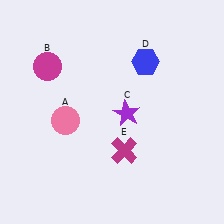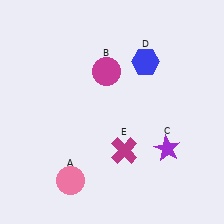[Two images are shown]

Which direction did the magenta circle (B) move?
The magenta circle (B) moved right.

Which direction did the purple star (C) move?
The purple star (C) moved right.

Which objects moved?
The objects that moved are: the pink circle (A), the magenta circle (B), the purple star (C).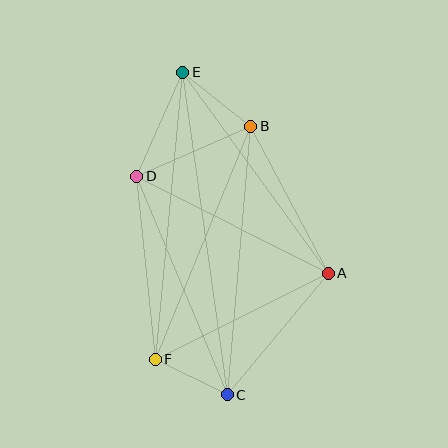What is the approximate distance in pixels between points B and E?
The distance between B and E is approximately 87 pixels.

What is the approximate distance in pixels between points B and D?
The distance between B and D is approximately 124 pixels.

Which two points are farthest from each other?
Points C and E are farthest from each other.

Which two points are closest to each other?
Points C and F are closest to each other.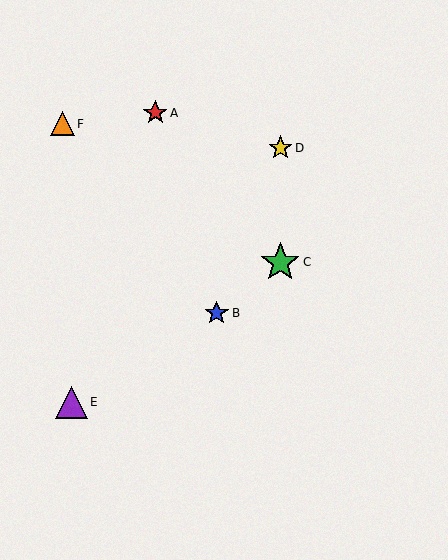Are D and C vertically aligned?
Yes, both are at x≈280.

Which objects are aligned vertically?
Objects C, D are aligned vertically.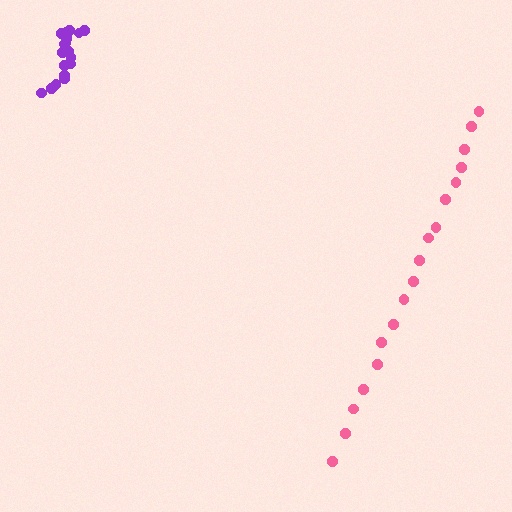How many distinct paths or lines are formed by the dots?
There are 2 distinct paths.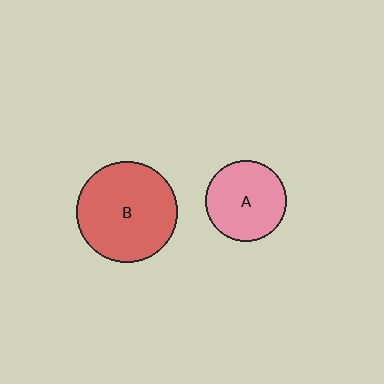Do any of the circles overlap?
No, none of the circles overlap.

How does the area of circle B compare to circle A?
Approximately 1.5 times.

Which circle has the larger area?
Circle B (red).